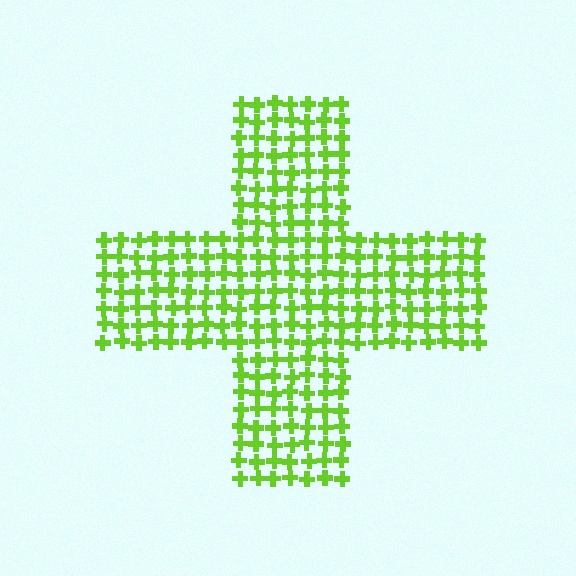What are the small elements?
The small elements are crosses.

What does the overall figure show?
The overall figure shows a cross.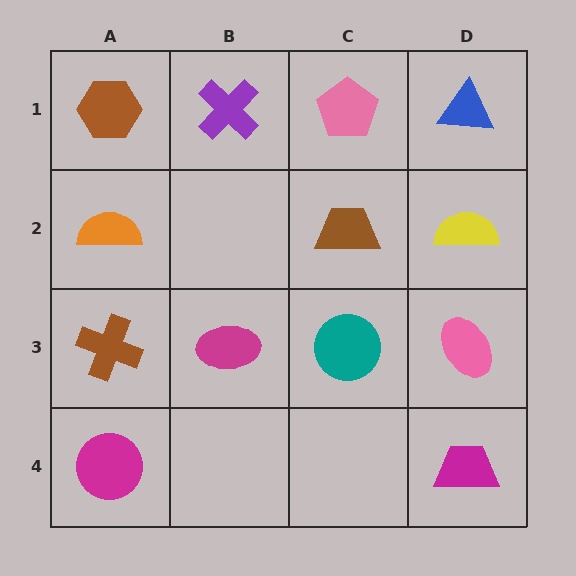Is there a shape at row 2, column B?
No, that cell is empty.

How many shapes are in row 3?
4 shapes.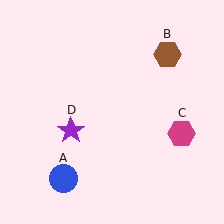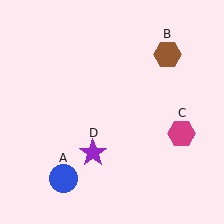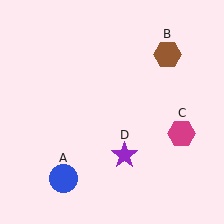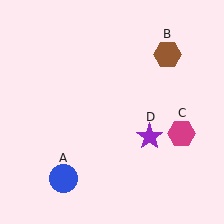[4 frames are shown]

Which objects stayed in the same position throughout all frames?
Blue circle (object A) and brown hexagon (object B) and magenta hexagon (object C) remained stationary.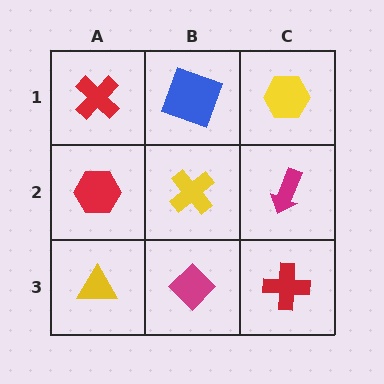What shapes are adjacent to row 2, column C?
A yellow hexagon (row 1, column C), a red cross (row 3, column C), a yellow cross (row 2, column B).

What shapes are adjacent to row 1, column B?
A yellow cross (row 2, column B), a red cross (row 1, column A), a yellow hexagon (row 1, column C).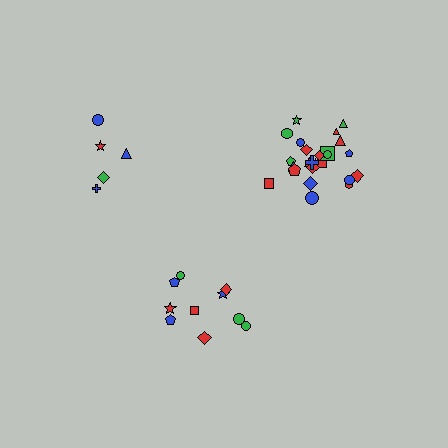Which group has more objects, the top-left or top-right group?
The top-right group.